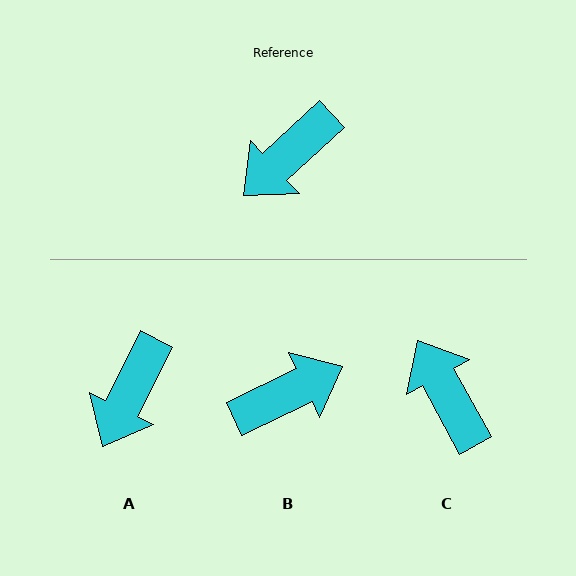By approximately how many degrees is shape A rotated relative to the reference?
Approximately 21 degrees counter-clockwise.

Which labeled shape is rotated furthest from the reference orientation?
B, about 163 degrees away.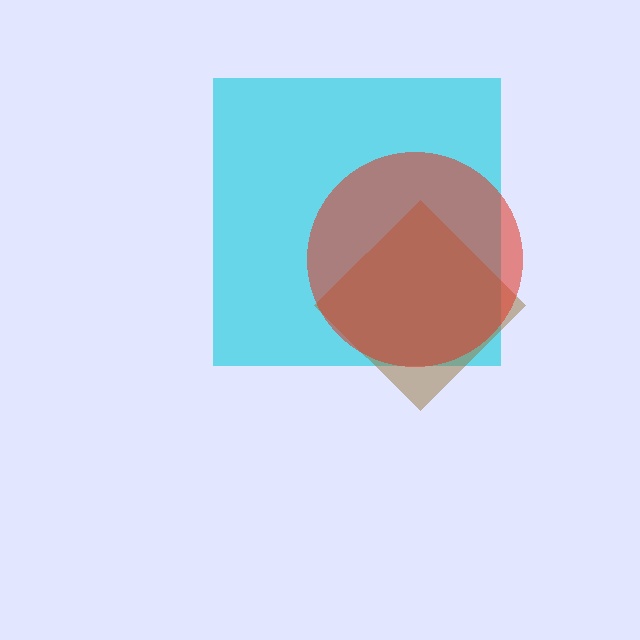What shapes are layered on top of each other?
The layered shapes are: a cyan square, a brown diamond, a red circle.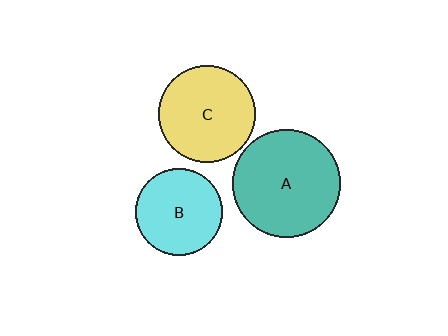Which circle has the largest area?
Circle A (teal).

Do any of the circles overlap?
No, none of the circles overlap.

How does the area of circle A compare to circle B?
Approximately 1.5 times.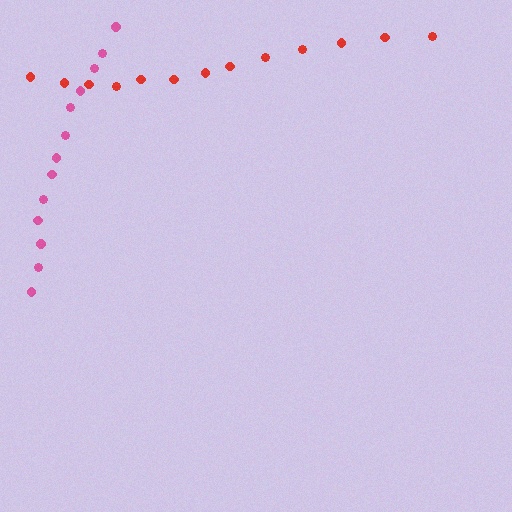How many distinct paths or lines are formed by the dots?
There are 2 distinct paths.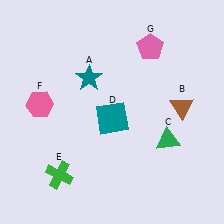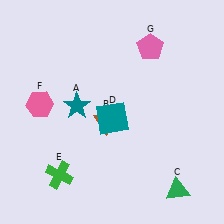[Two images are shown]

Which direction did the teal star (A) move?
The teal star (A) moved down.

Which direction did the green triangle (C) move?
The green triangle (C) moved down.